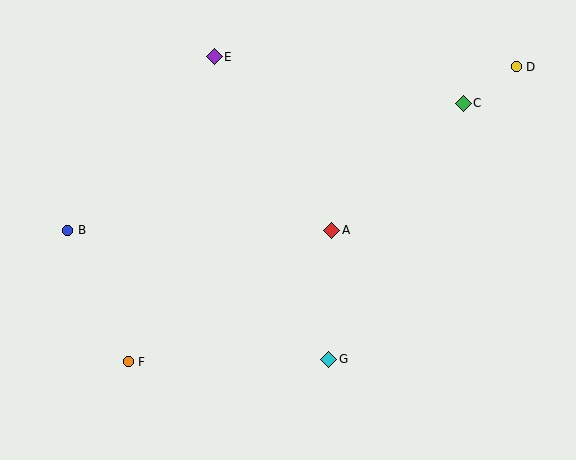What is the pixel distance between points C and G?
The distance between C and G is 289 pixels.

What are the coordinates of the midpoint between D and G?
The midpoint between D and G is at (422, 213).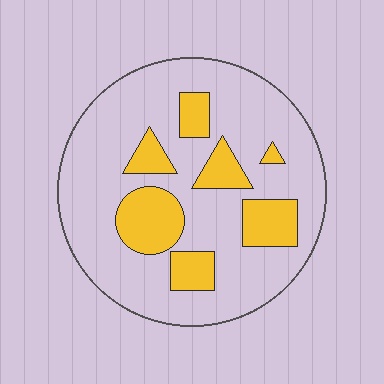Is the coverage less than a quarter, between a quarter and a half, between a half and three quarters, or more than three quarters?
Less than a quarter.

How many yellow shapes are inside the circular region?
7.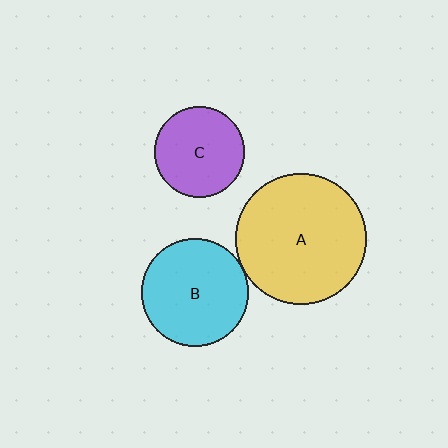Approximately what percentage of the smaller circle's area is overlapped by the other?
Approximately 5%.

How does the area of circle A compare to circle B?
Approximately 1.5 times.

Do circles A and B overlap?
Yes.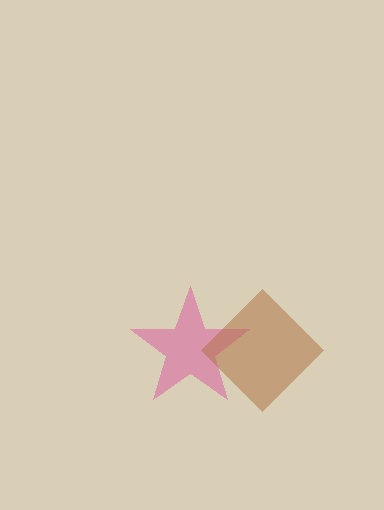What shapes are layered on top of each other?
The layered shapes are: a pink star, a brown diamond.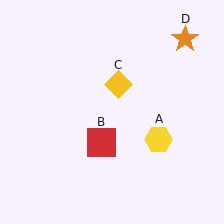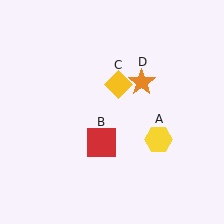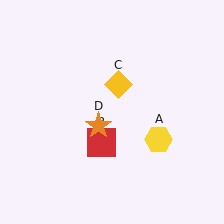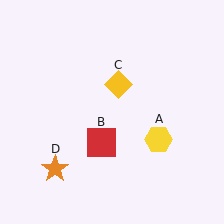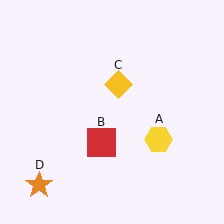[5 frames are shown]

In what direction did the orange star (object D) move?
The orange star (object D) moved down and to the left.